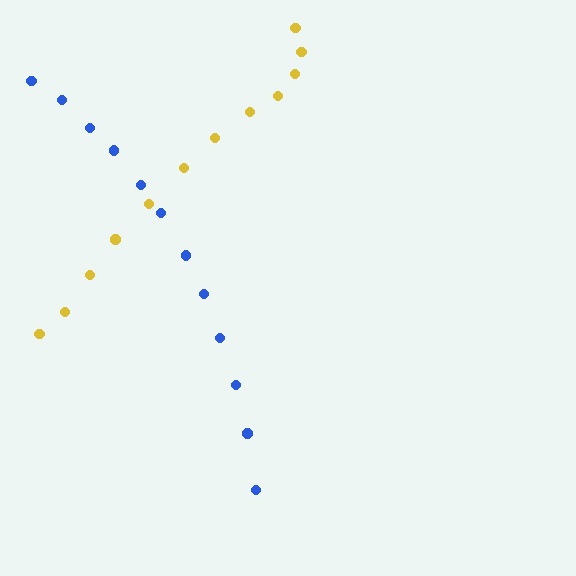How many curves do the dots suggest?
There are 2 distinct paths.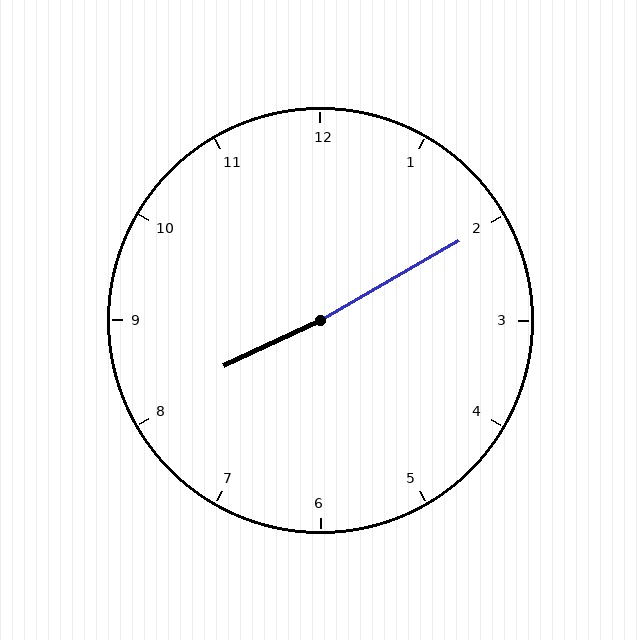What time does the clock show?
8:10.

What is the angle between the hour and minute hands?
Approximately 175 degrees.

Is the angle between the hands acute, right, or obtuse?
It is obtuse.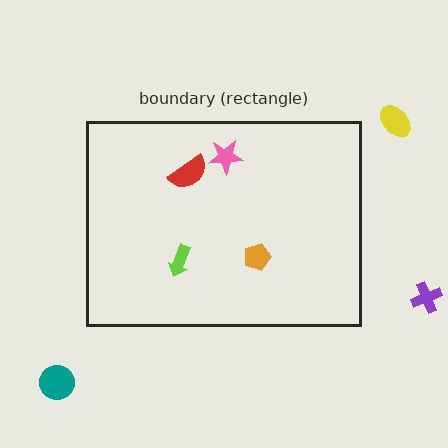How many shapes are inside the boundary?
4 inside, 3 outside.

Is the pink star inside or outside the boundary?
Inside.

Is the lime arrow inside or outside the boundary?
Inside.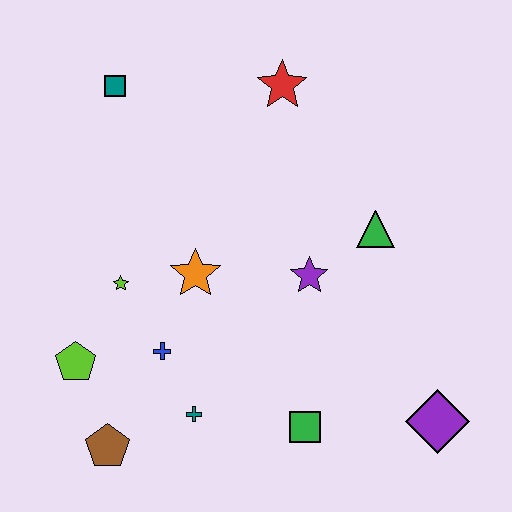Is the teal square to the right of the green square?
No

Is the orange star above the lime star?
Yes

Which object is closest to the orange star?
The lime star is closest to the orange star.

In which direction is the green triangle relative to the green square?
The green triangle is above the green square.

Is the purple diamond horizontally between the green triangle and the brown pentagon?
No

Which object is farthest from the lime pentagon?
The purple diamond is farthest from the lime pentagon.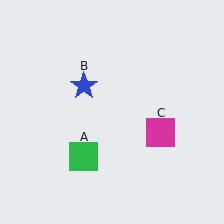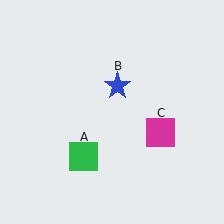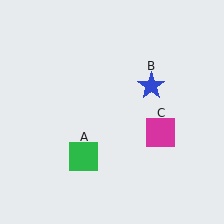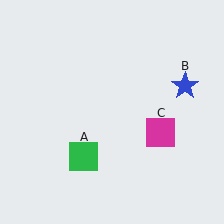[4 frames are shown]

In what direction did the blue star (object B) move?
The blue star (object B) moved right.